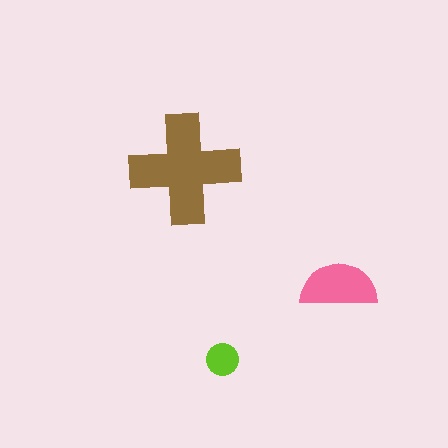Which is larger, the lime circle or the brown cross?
The brown cross.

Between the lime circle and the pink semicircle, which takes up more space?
The pink semicircle.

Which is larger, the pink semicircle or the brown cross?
The brown cross.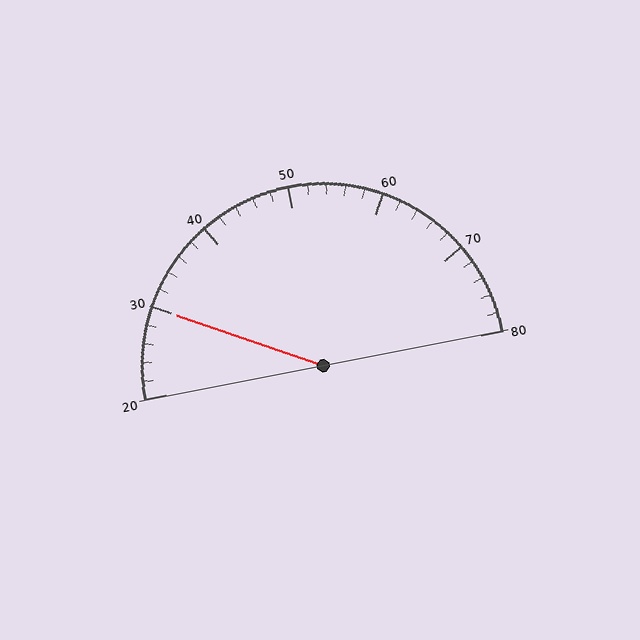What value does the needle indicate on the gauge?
The needle indicates approximately 30.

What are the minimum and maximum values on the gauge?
The gauge ranges from 20 to 80.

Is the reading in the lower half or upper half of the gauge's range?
The reading is in the lower half of the range (20 to 80).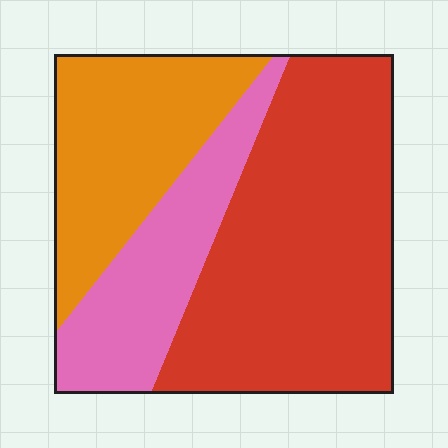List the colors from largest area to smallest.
From largest to smallest: red, orange, pink.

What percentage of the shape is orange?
Orange takes up about one quarter (1/4) of the shape.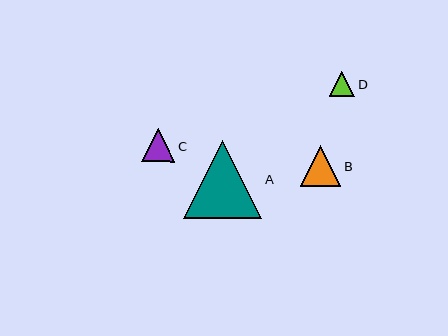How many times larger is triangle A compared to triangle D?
Triangle A is approximately 3.1 times the size of triangle D.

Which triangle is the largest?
Triangle A is the largest with a size of approximately 78 pixels.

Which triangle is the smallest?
Triangle D is the smallest with a size of approximately 25 pixels.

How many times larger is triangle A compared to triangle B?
Triangle A is approximately 1.9 times the size of triangle B.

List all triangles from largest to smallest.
From largest to smallest: A, B, C, D.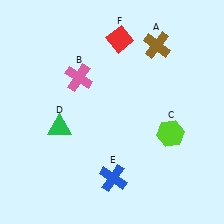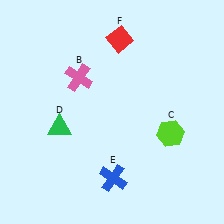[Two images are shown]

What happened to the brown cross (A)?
The brown cross (A) was removed in Image 2. It was in the top-right area of Image 1.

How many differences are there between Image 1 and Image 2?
There is 1 difference between the two images.